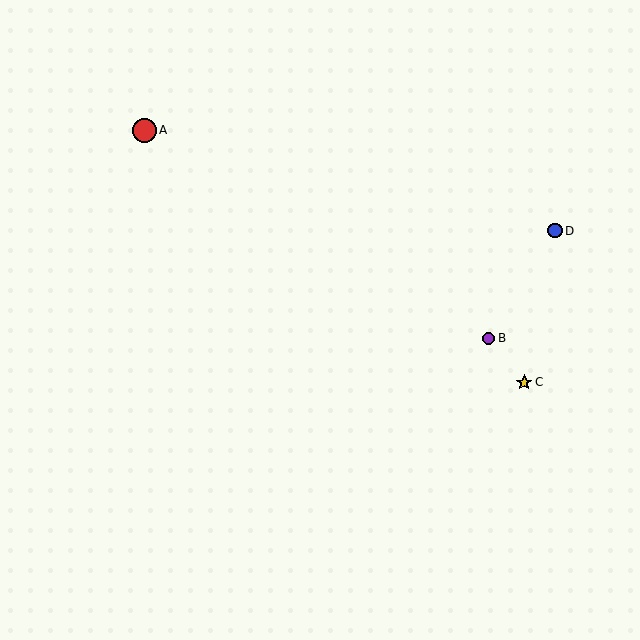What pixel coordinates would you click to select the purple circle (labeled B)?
Click at (489, 338) to select the purple circle B.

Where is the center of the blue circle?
The center of the blue circle is at (555, 231).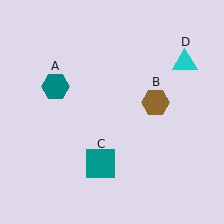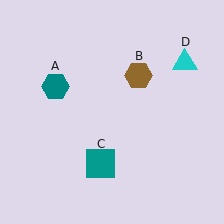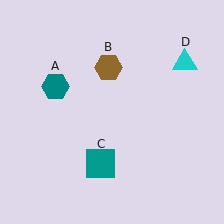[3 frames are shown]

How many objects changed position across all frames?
1 object changed position: brown hexagon (object B).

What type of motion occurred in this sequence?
The brown hexagon (object B) rotated counterclockwise around the center of the scene.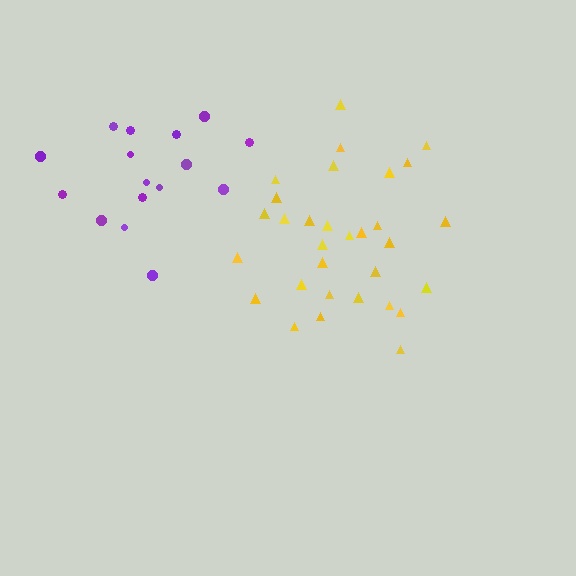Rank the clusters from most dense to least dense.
yellow, purple.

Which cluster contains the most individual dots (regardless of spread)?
Yellow (31).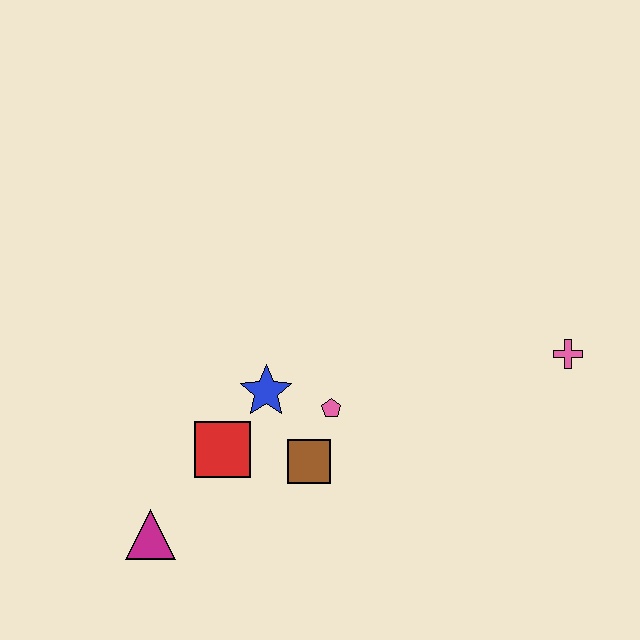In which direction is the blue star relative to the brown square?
The blue star is above the brown square.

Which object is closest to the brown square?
The pink pentagon is closest to the brown square.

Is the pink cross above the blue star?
Yes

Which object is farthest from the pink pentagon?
The pink cross is farthest from the pink pentagon.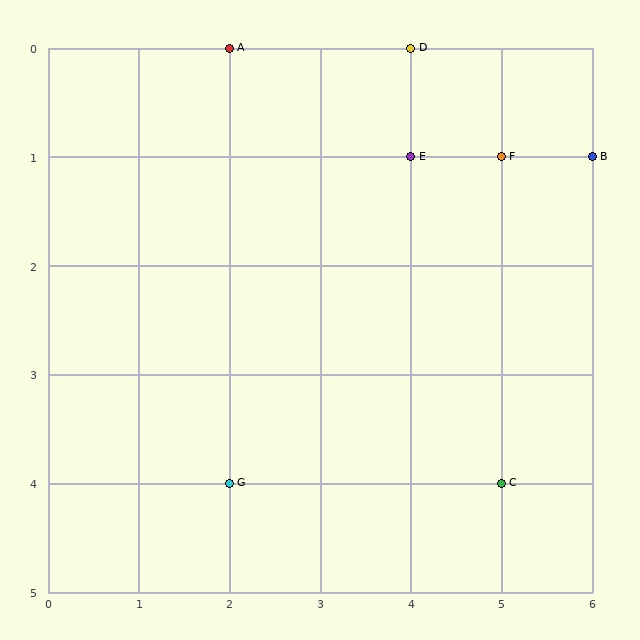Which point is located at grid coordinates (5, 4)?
Point C is at (5, 4).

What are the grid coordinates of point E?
Point E is at grid coordinates (4, 1).